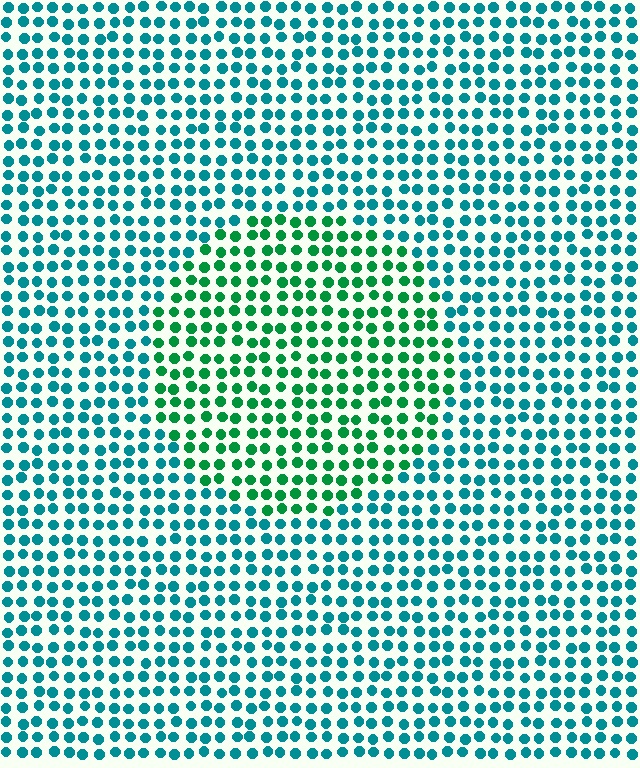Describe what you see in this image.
The image is filled with small teal elements in a uniform arrangement. A circle-shaped region is visible where the elements are tinted to a slightly different hue, forming a subtle color boundary.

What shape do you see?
I see a circle.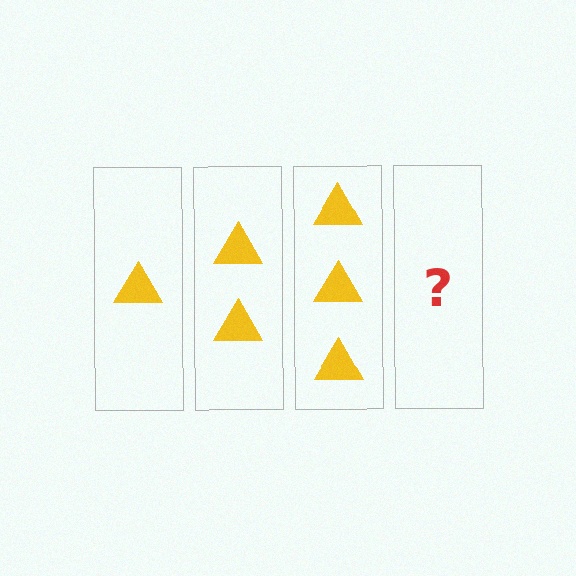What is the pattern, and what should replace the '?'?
The pattern is that each step adds one more triangle. The '?' should be 4 triangles.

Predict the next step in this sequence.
The next step is 4 triangles.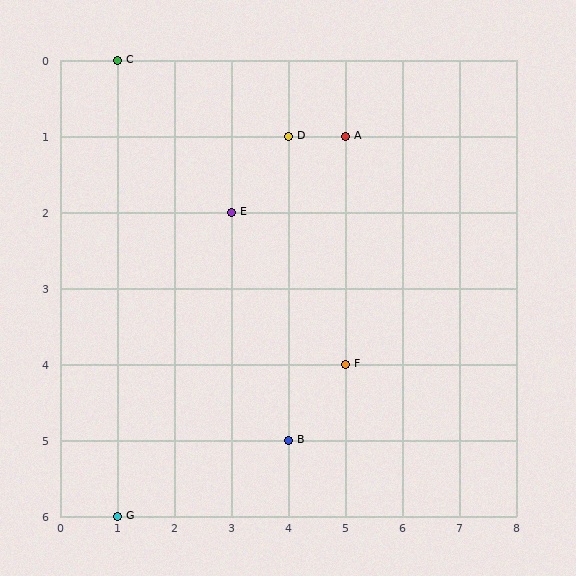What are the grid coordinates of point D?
Point D is at grid coordinates (4, 1).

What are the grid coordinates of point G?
Point G is at grid coordinates (1, 6).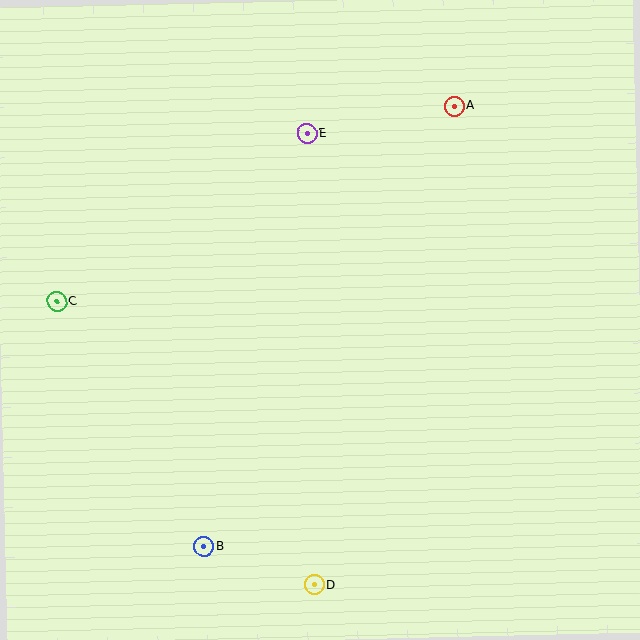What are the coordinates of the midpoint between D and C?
The midpoint between D and C is at (186, 443).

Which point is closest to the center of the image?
Point E at (307, 133) is closest to the center.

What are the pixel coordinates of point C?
Point C is at (57, 302).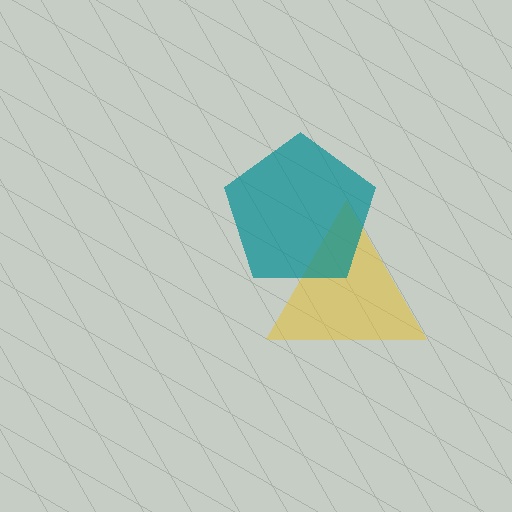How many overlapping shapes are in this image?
There are 2 overlapping shapes in the image.